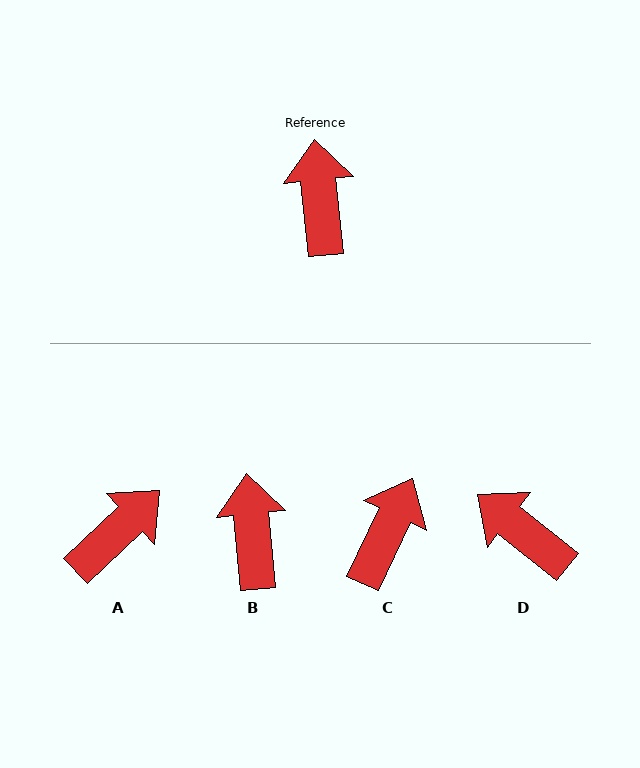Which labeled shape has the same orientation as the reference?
B.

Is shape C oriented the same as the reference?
No, it is off by about 31 degrees.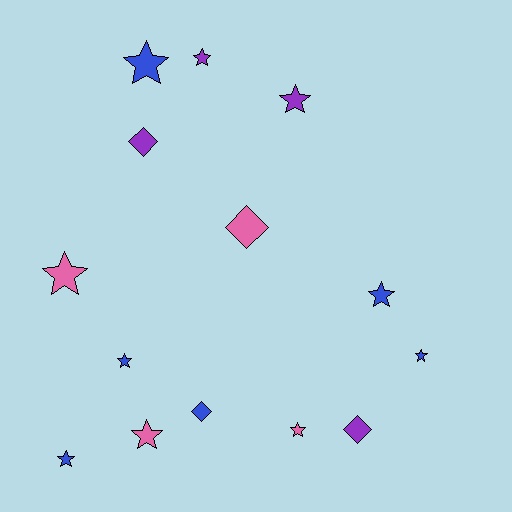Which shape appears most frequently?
Star, with 10 objects.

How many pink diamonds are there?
There is 1 pink diamond.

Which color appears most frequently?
Blue, with 6 objects.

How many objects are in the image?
There are 14 objects.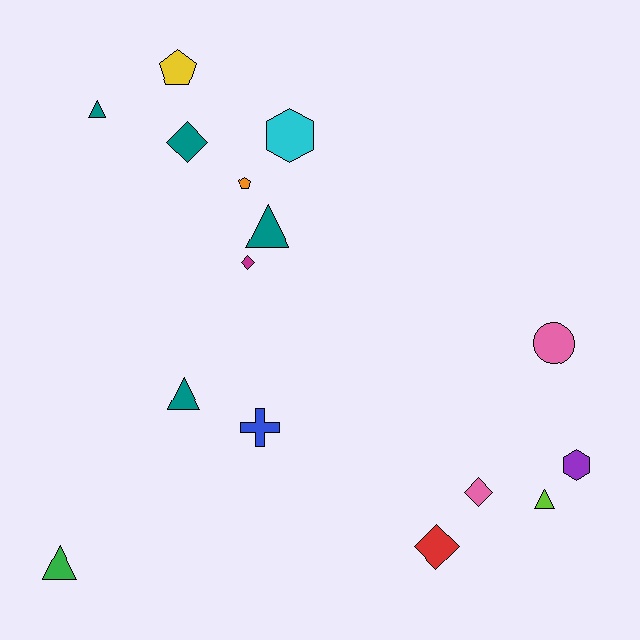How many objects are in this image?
There are 15 objects.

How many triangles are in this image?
There are 5 triangles.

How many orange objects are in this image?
There is 1 orange object.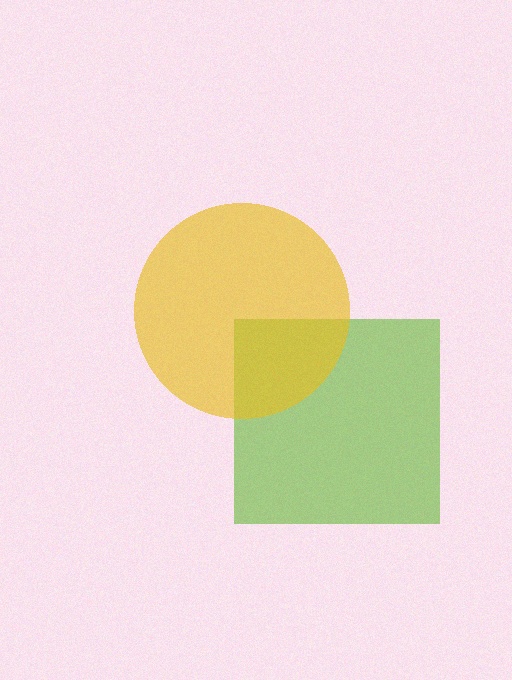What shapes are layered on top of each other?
The layered shapes are: a lime square, a yellow circle.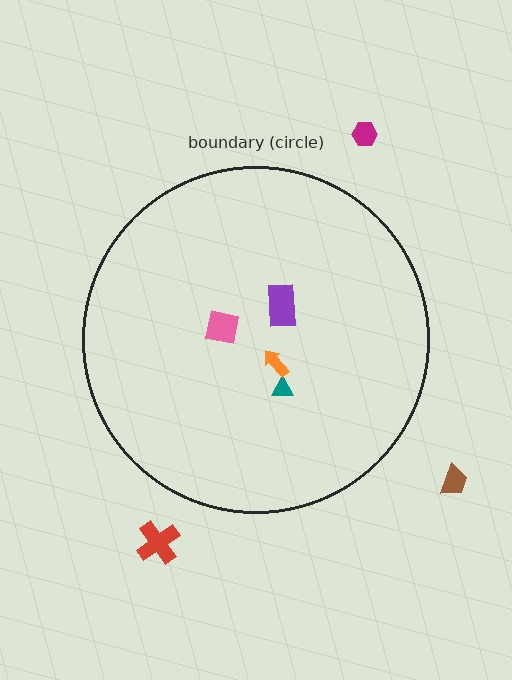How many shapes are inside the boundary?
4 inside, 3 outside.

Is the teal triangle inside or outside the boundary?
Inside.